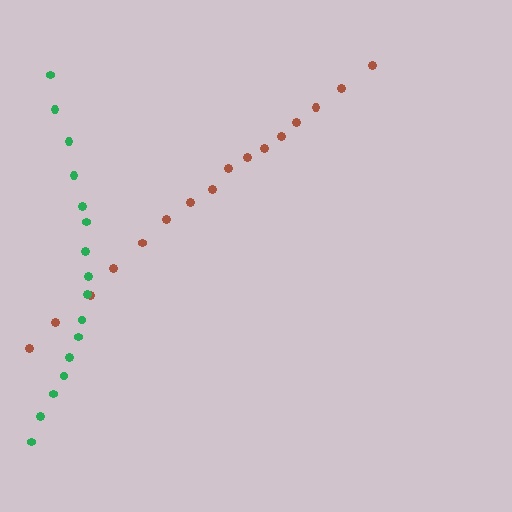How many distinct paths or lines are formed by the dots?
There are 2 distinct paths.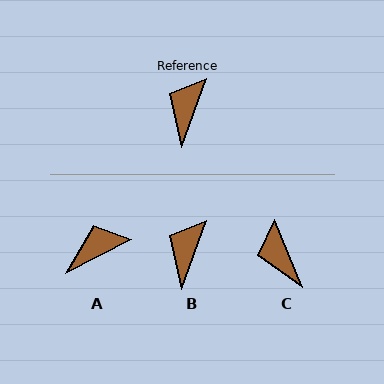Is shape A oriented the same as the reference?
No, it is off by about 42 degrees.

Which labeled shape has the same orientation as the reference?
B.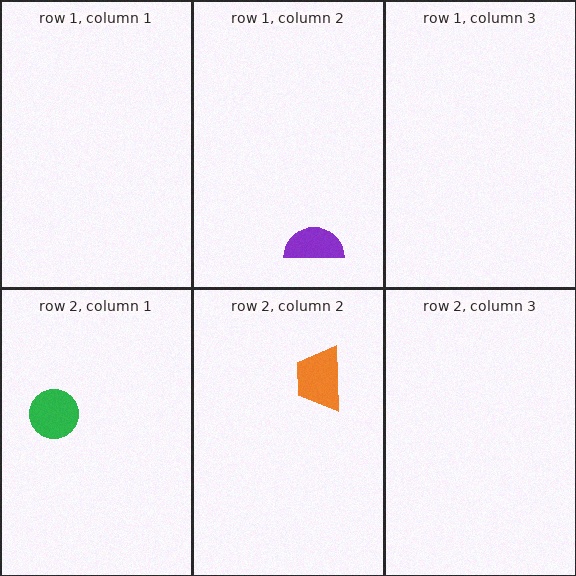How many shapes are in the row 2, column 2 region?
1.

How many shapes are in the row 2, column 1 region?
1.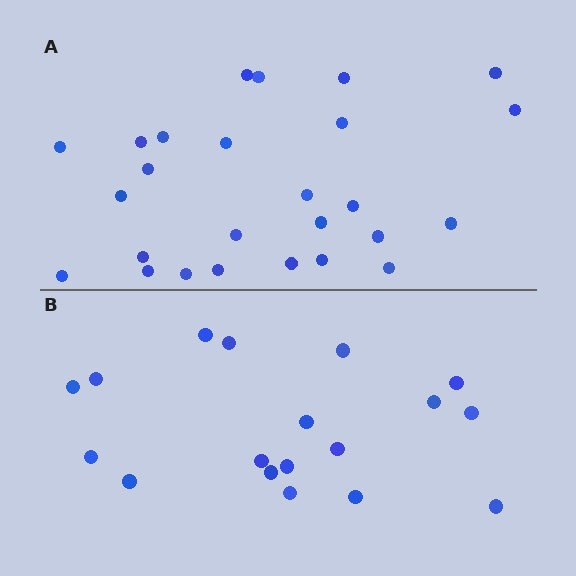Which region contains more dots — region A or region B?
Region A (the top region) has more dots.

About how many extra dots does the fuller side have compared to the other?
Region A has roughly 8 or so more dots than region B.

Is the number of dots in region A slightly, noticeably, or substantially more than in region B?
Region A has noticeably more, but not dramatically so. The ratio is roughly 1.4 to 1.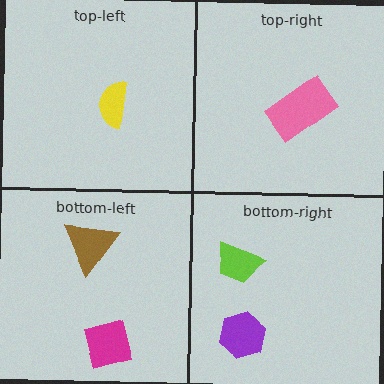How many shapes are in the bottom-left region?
2.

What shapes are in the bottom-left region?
The brown triangle, the magenta square.